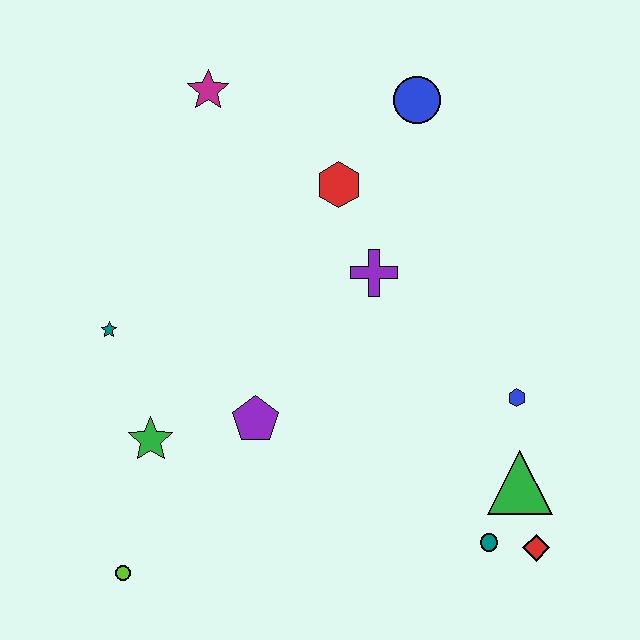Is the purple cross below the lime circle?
No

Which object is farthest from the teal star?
The red diamond is farthest from the teal star.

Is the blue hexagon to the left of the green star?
No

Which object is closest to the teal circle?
The red diamond is closest to the teal circle.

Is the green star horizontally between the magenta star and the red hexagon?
No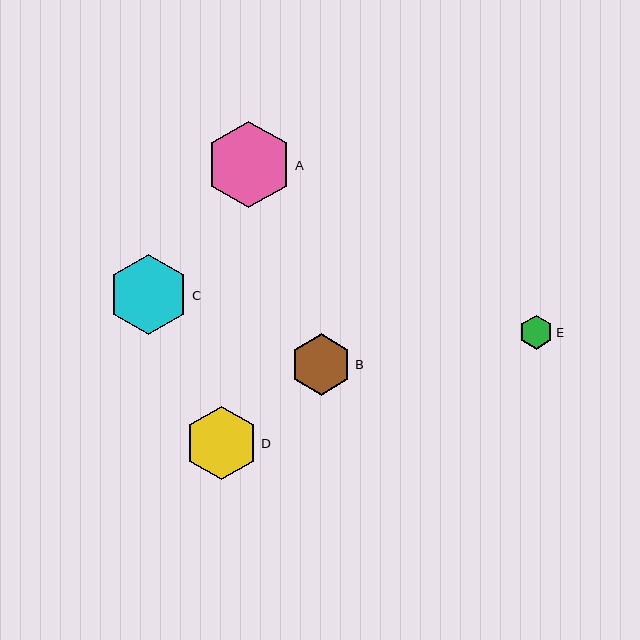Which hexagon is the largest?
Hexagon A is the largest with a size of approximately 87 pixels.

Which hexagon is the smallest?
Hexagon E is the smallest with a size of approximately 34 pixels.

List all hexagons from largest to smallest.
From largest to smallest: A, C, D, B, E.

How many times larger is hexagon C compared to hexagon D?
Hexagon C is approximately 1.1 times the size of hexagon D.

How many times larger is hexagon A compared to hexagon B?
Hexagon A is approximately 1.4 times the size of hexagon B.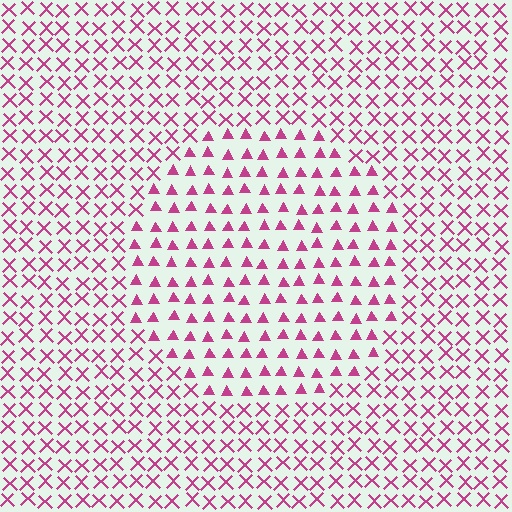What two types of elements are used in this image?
The image uses triangles inside the circle region and X marks outside it.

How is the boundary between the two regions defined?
The boundary is defined by a change in element shape: triangles inside vs. X marks outside. All elements share the same color and spacing.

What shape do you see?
I see a circle.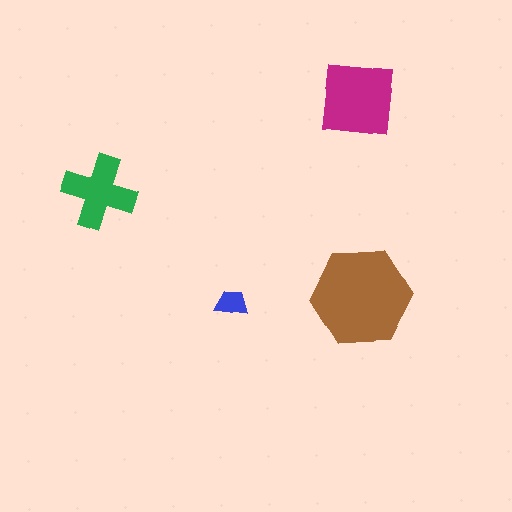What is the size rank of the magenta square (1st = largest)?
2nd.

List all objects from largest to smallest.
The brown hexagon, the magenta square, the green cross, the blue trapezoid.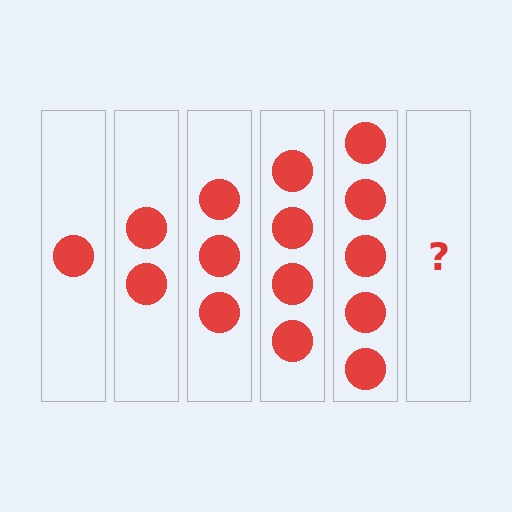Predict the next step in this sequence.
The next step is 6 circles.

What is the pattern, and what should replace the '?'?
The pattern is that each step adds one more circle. The '?' should be 6 circles.